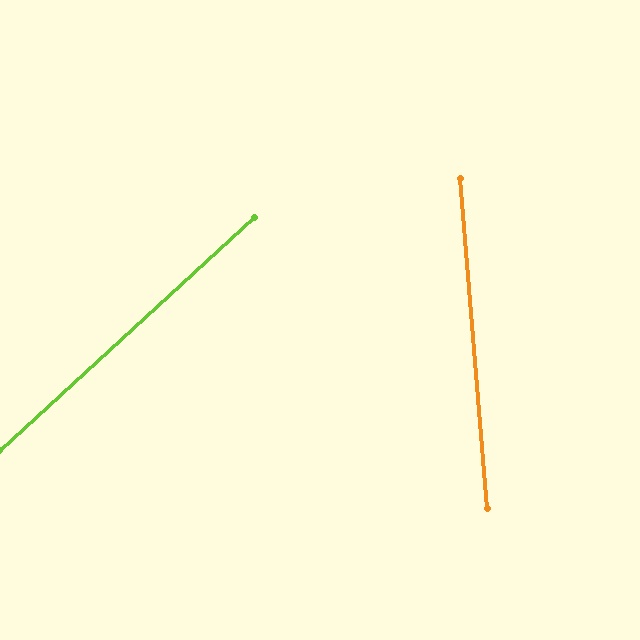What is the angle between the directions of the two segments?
Approximately 52 degrees.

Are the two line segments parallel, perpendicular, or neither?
Neither parallel nor perpendicular — they differ by about 52°.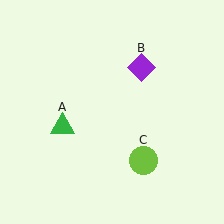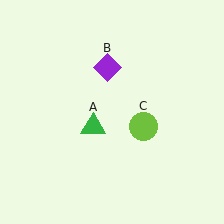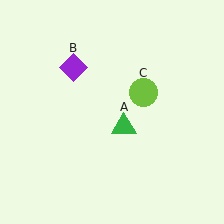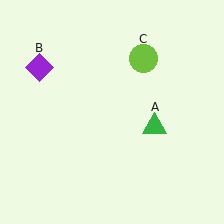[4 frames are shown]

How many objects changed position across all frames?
3 objects changed position: green triangle (object A), purple diamond (object B), lime circle (object C).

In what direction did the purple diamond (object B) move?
The purple diamond (object B) moved left.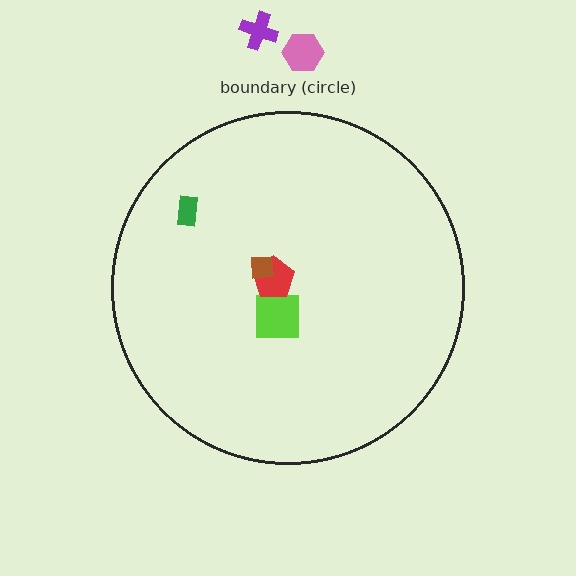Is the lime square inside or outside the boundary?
Inside.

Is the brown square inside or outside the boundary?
Inside.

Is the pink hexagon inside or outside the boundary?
Outside.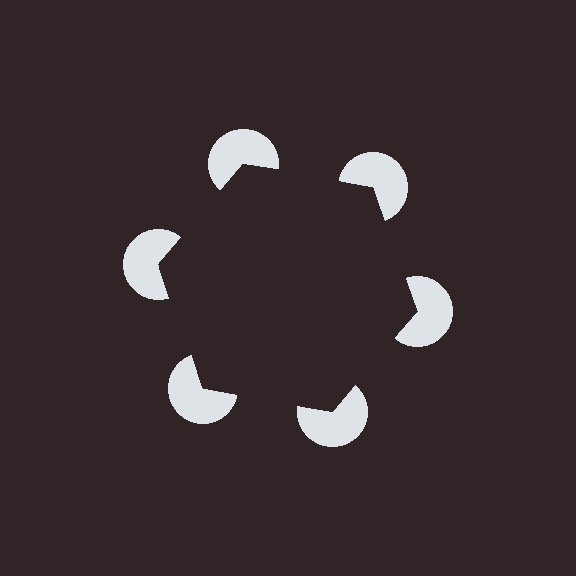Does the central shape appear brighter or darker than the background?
It typically appears slightly darker than the background, even though no actual brightness change is drawn.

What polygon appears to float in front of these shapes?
An illusory hexagon — its edges are inferred from the aligned wedge cuts in the pac-man discs, not physically drawn.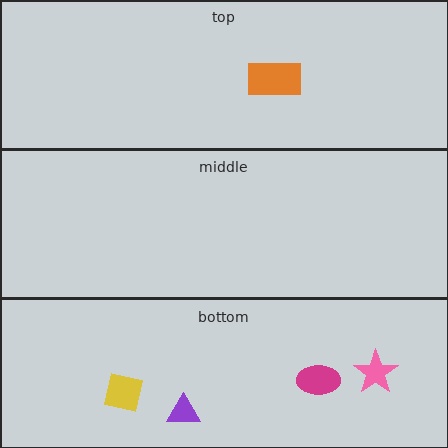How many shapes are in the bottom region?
4.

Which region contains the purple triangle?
The bottom region.